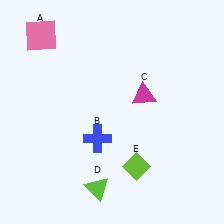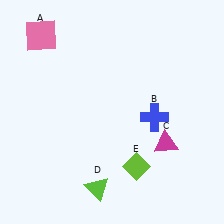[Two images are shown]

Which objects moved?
The objects that moved are: the blue cross (B), the magenta triangle (C).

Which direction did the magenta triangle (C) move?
The magenta triangle (C) moved down.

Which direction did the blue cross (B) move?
The blue cross (B) moved right.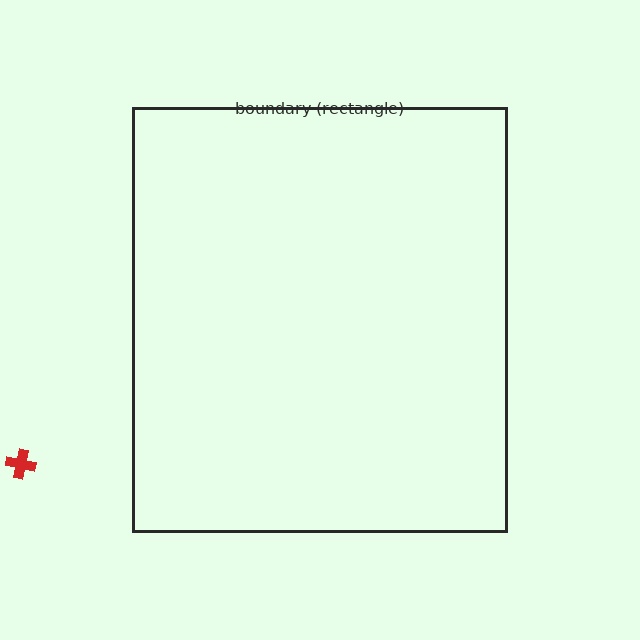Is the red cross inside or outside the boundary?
Outside.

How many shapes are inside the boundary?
0 inside, 1 outside.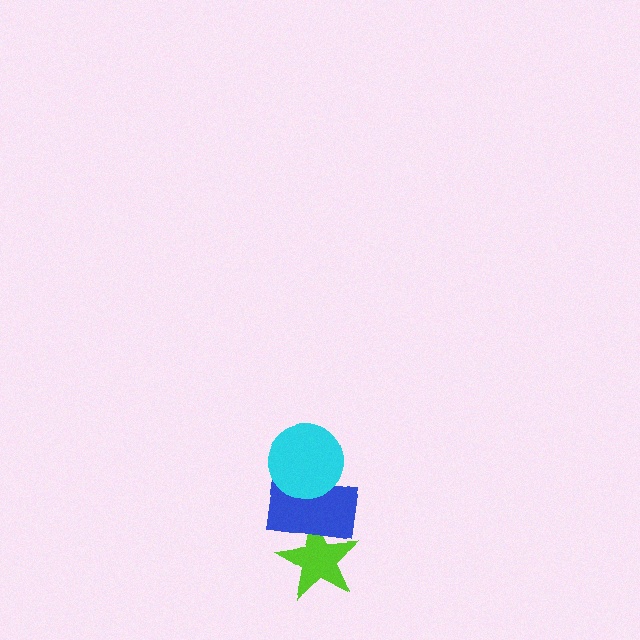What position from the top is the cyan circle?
The cyan circle is 1st from the top.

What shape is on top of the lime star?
The blue rectangle is on top of the lime star.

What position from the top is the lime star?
The lime star is 3rd from the top.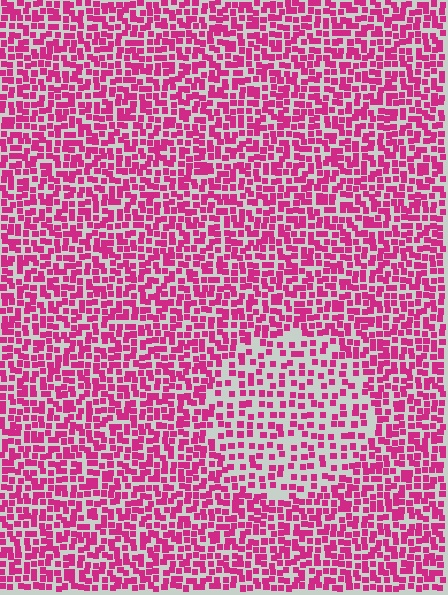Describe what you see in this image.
The image contains small magenta elements arranged at two different densities. A circle-shaped region is visible where the elements are less densely packed than the surrounding area.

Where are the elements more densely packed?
The elements are more densely packed outside the circle boundary.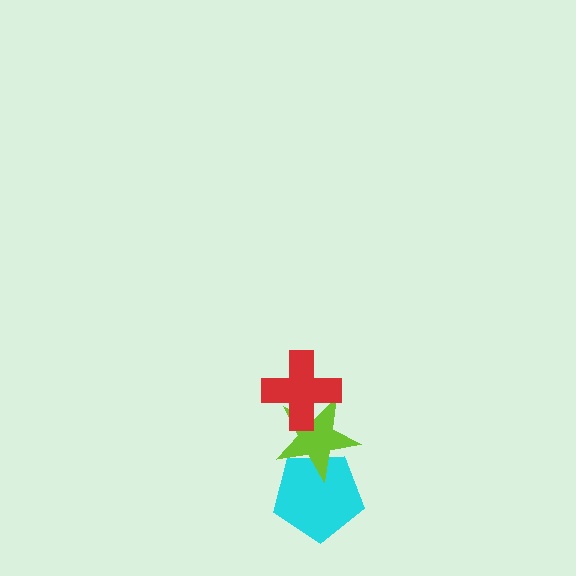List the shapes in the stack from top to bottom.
From top to bottom: the red cross, the lime star, the cyan pentagon.